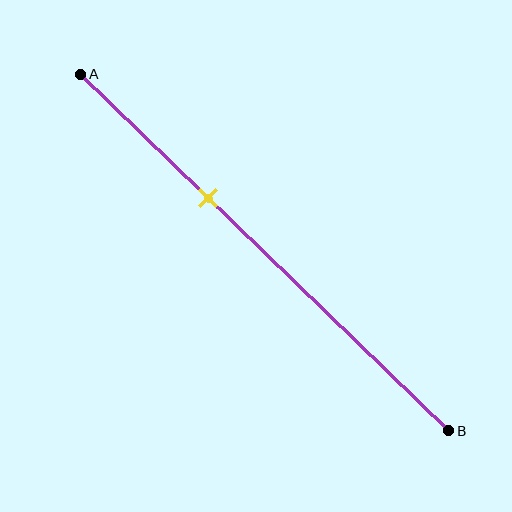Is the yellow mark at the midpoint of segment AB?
No, the mark is at about 35% from A, not at the 50% midpoint.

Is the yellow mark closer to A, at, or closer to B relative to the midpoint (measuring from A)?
The yellow mark is closer to point A than the midpoint of segment AB.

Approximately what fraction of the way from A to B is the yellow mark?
The yellow mark is approximately 35% of the way from A to B.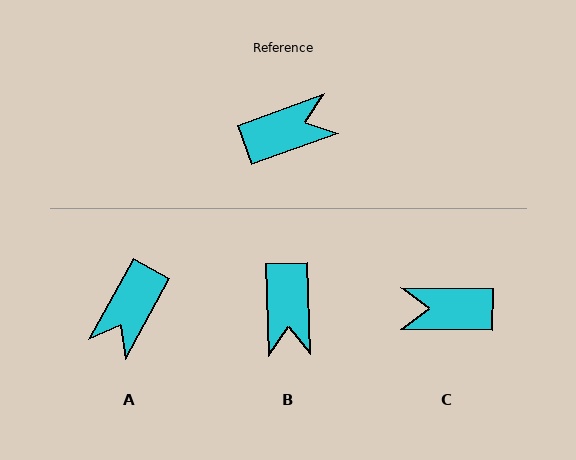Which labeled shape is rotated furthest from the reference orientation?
C, about 160 degrees away.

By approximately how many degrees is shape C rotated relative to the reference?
Approximately 160 degrees counter-clockwise.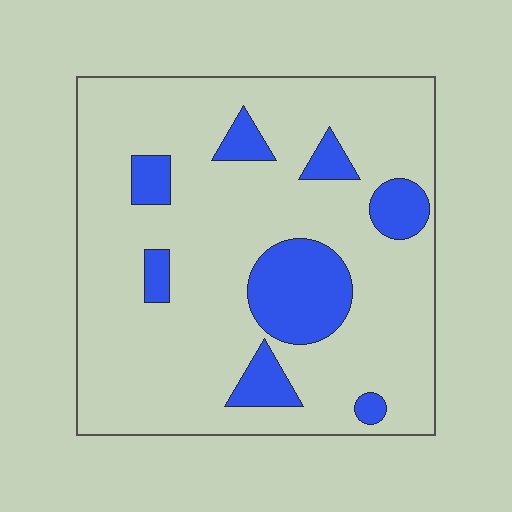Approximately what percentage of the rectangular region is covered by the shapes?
Approximately 15%.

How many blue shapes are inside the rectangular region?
8.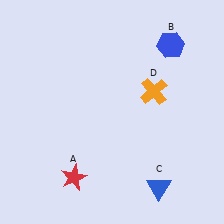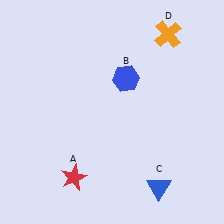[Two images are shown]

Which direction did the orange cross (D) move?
The orange cross (D) moved up.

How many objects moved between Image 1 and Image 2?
2 objects moved between the two images.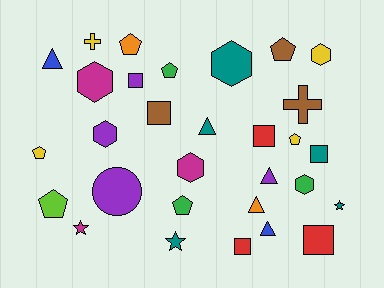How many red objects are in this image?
There are 3 red objects.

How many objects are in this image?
There are 30 objects.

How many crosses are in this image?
There are 2 crosses.